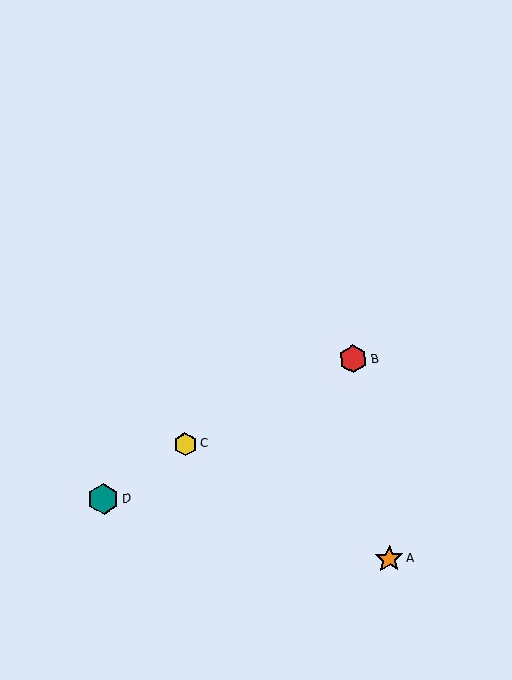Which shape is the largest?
The teal hexagon (labeled D) is the largest.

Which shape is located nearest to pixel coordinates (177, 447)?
The yellow hexagon (labeled C) at (186, 444) is nearest to that location.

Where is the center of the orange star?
The center of the orange star is at (389, 559).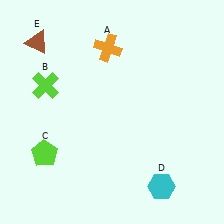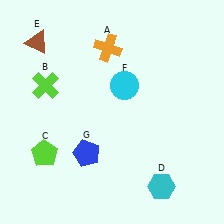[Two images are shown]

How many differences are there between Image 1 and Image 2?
There are 2 differences between the two images.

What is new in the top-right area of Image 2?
A cyan circle (F) was added in the top-right area of Image 2.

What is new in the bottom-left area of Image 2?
A blue pentagon (G) was added in the bottom-left area of Image 2.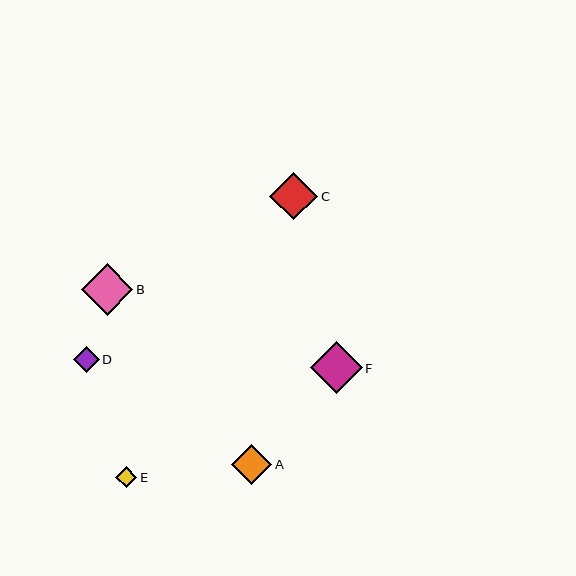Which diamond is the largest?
Diamond F is the largest with a size of approximately 52 pixels.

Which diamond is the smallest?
Diamond E is the smallest with a size of approximately 21 pixels.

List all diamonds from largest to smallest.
From largest to smallest: F, B, C, A, D, E.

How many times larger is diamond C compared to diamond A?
Diamond C is approximately 1.2 times the size of diamond A.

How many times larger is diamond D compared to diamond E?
Diamond D is approximately 1.2 times the size of diamond E.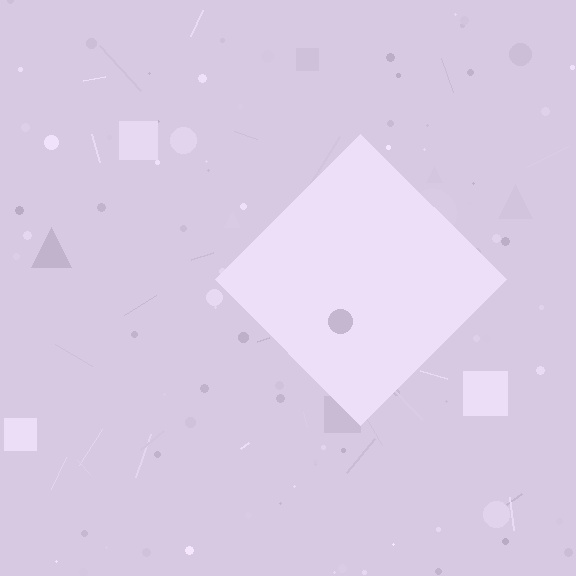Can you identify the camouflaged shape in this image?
The camouflaged shape is a diamond.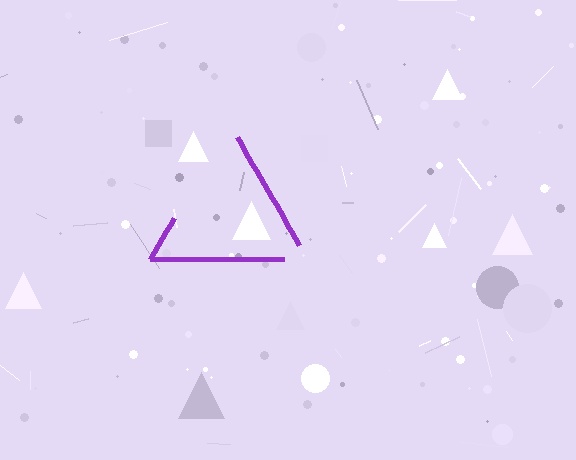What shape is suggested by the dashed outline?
The dashed outline suggests a triangle.